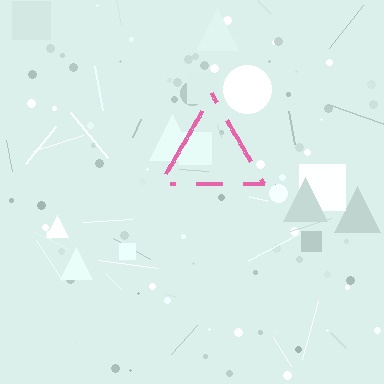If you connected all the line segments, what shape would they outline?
They would outline a triangle.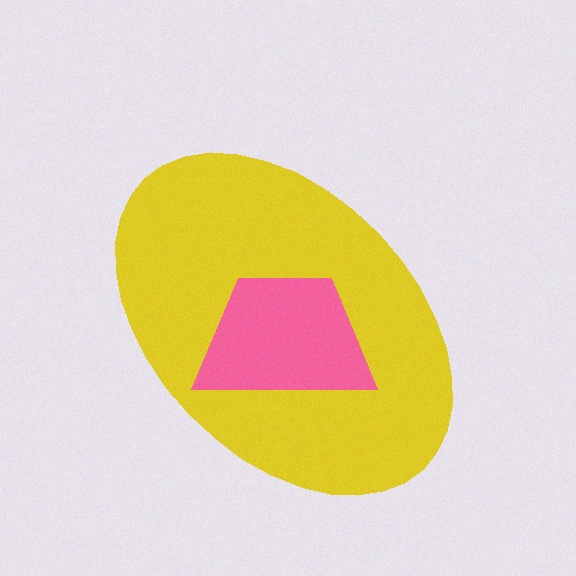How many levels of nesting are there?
2.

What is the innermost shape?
The pink trapezoid.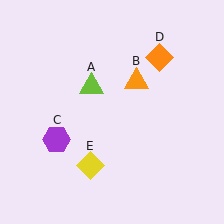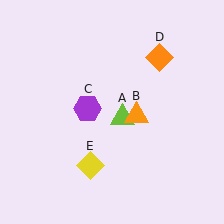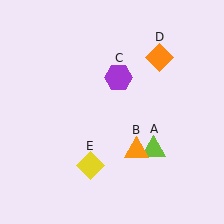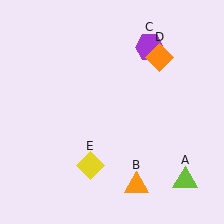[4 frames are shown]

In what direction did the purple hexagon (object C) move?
The purple hexagon (object C) moved up and to the right.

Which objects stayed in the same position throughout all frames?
Orange diamond (object D) and yellow diamond (object E) remained stationary.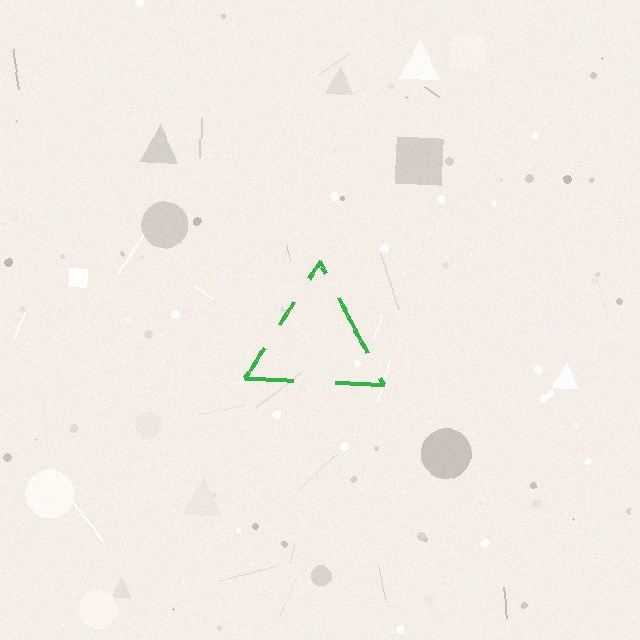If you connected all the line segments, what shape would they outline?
They would outline a triangle.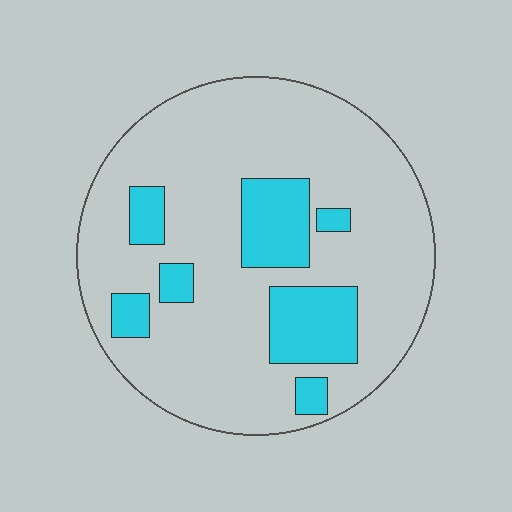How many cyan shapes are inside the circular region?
7.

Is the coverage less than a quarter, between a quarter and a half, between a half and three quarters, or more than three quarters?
Less than a quarter.